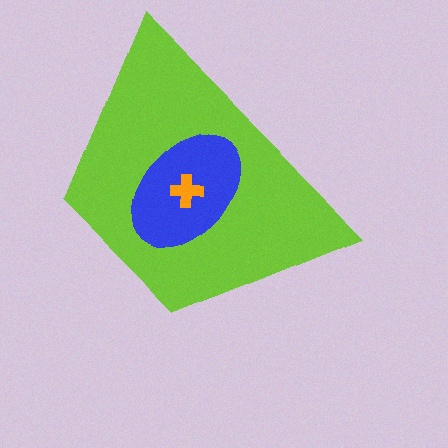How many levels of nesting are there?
3.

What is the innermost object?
The orange cross.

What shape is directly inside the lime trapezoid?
The blue ellipse.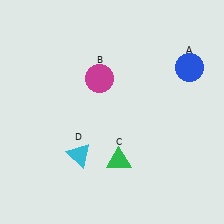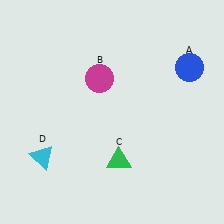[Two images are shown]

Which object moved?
The cyan triangle (D) moved left.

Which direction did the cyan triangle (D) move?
The cyan triangle (D) moved left.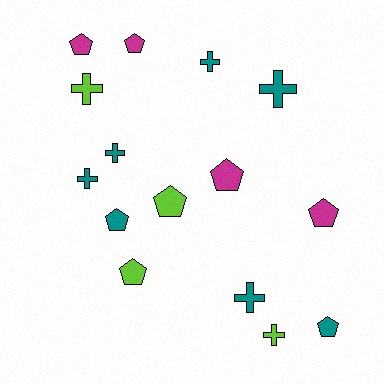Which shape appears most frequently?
Pentagon, with 8 objects.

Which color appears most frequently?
Teal, with 7 objects.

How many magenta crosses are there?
There are no magenta crosses.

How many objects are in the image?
There are 15 objects.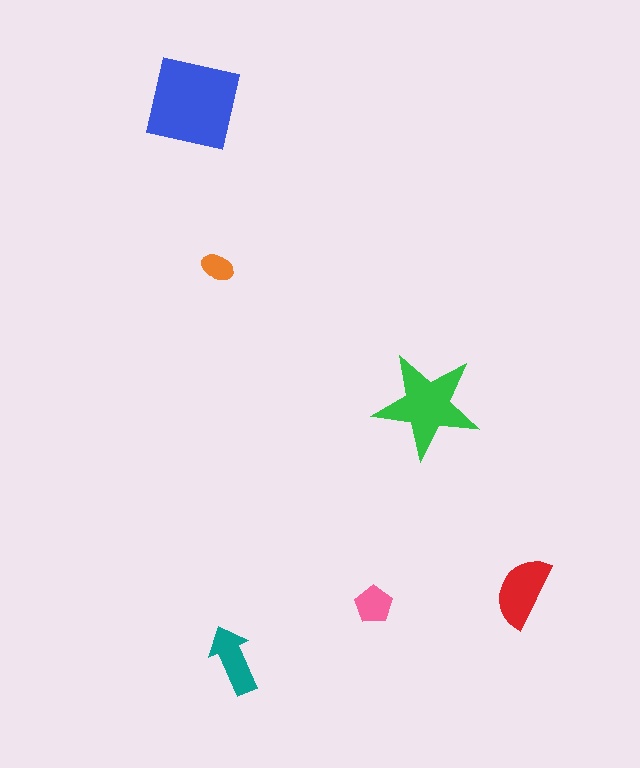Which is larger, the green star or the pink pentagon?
The green star.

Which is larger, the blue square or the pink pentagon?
The blue square.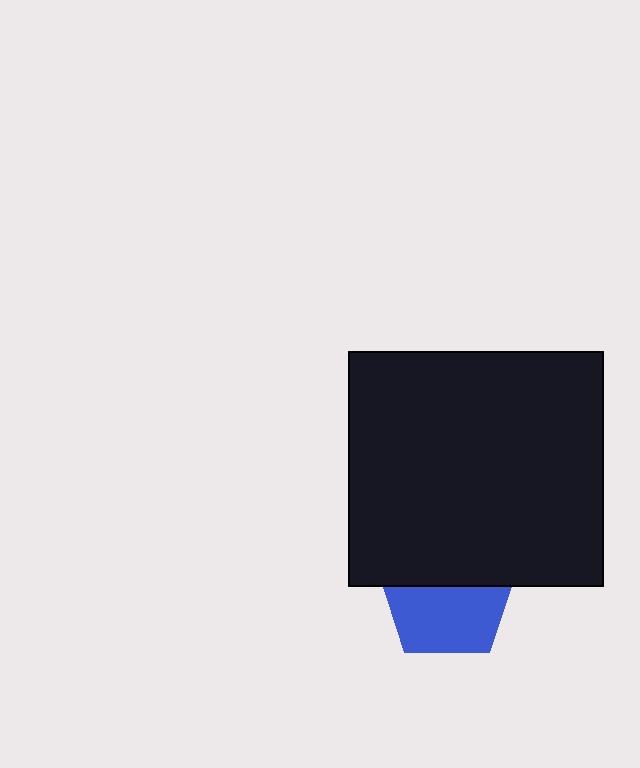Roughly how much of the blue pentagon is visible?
About half of it is visible (roughly 55%).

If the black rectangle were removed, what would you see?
You would see the complete blue pentagon.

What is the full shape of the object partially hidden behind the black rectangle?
The partially hidden object is a blue pentagon.